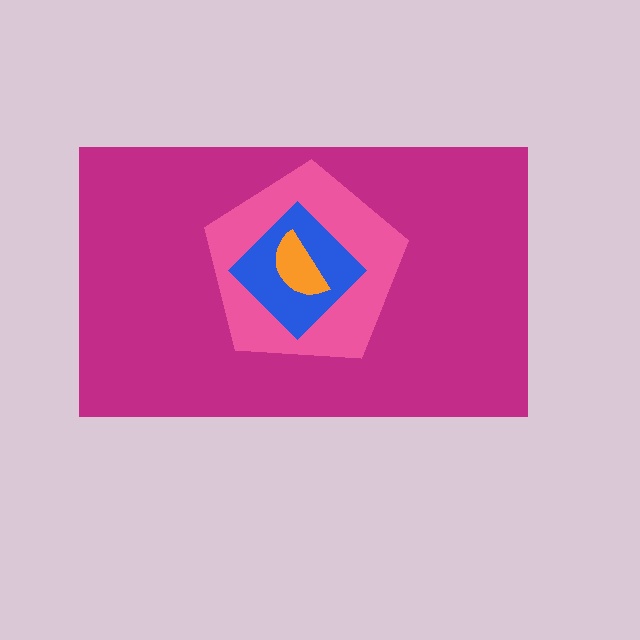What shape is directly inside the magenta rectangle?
The pink pentagon.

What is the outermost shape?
The magenta rectangle.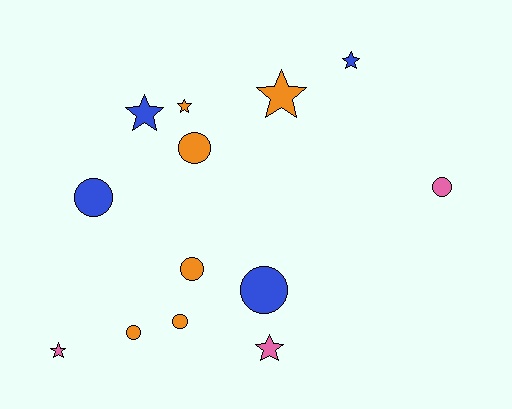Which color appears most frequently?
Orange, with 6 objects.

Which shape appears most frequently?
Circle, with 7 objects.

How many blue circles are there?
There are 2 blue circles.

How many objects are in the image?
There are 13 objects.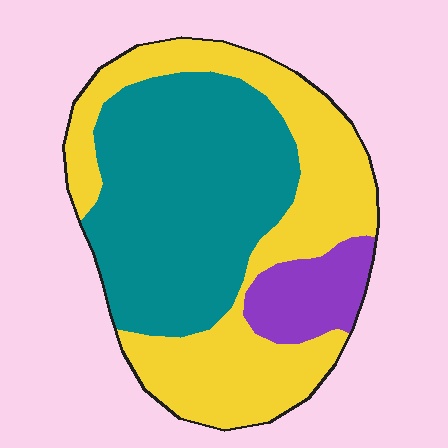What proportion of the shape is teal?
Teal takes up between a third and a half of the shape.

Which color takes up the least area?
Purple, at roughly 10%.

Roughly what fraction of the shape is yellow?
Yellow takes up between a third and a half of the shape.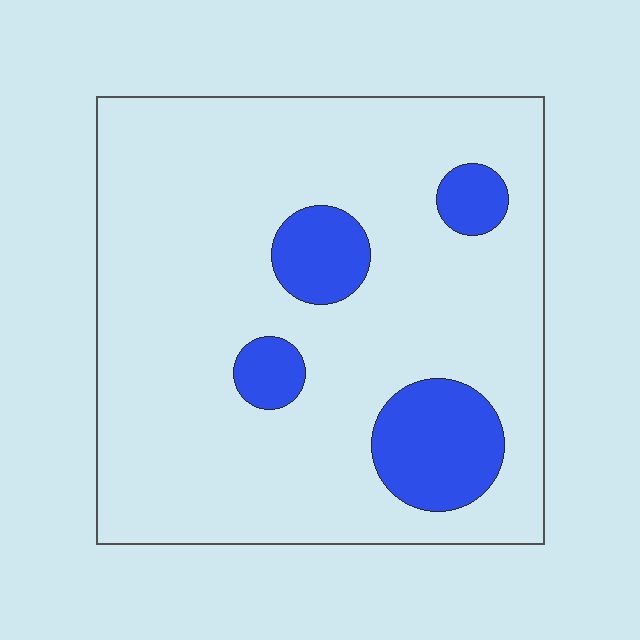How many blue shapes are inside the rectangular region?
4.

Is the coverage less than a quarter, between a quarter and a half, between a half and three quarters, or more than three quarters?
Less than a quarter.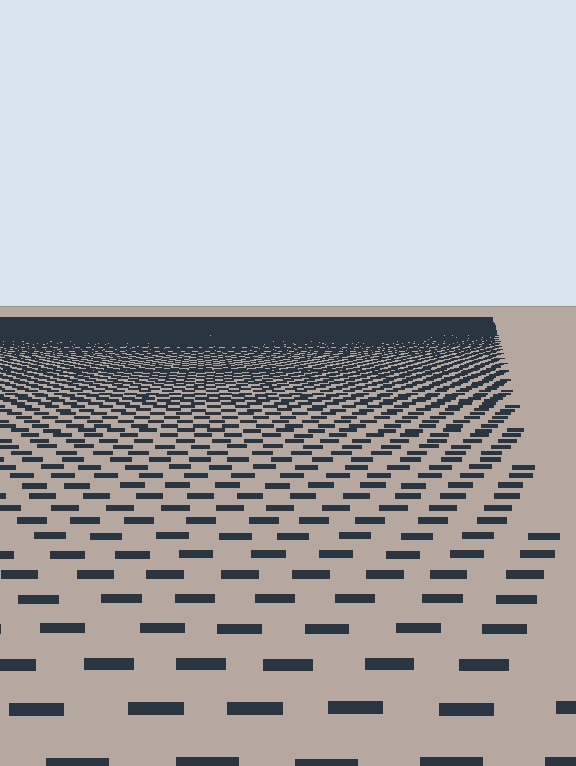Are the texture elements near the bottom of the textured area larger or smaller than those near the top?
Larger. Near the bottom, elements are closer to the viewer and appear at a bigger on-screen size.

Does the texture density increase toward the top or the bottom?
Density increases toward the top.